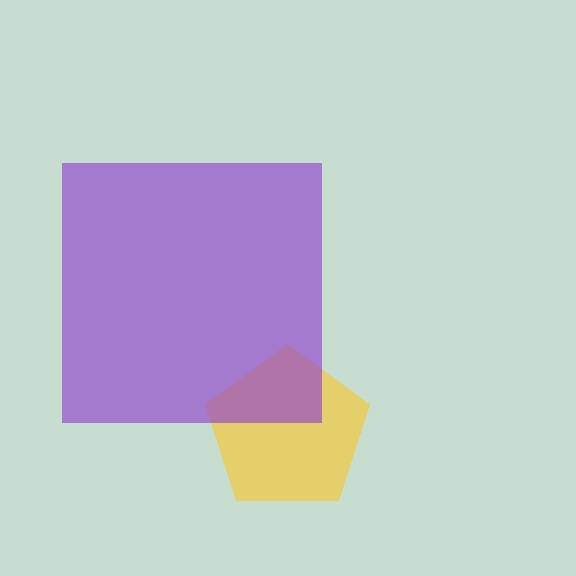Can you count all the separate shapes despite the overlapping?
Yes, there are 2 separate shapes.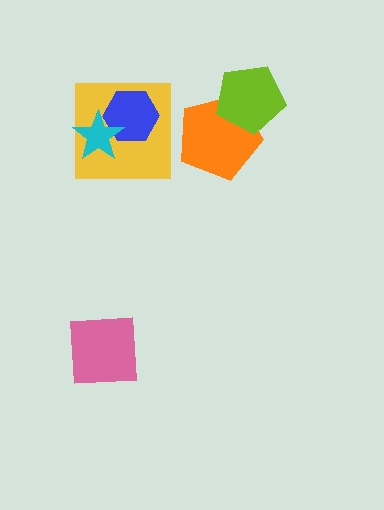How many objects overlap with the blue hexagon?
2 objects overlap with the blue hexagon.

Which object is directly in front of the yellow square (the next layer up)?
The blue hexagon is directly in front of the yellow square.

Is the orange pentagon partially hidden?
Yes, it is partially covered by another shape.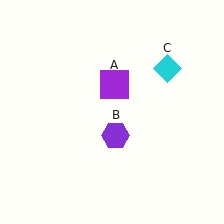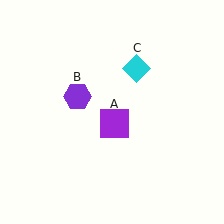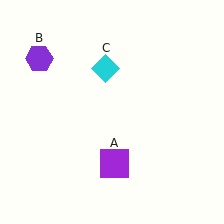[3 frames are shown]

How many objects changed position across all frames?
3 objects changed position: purple square (object A), purple hexagon (object B), cyan diamond (object C).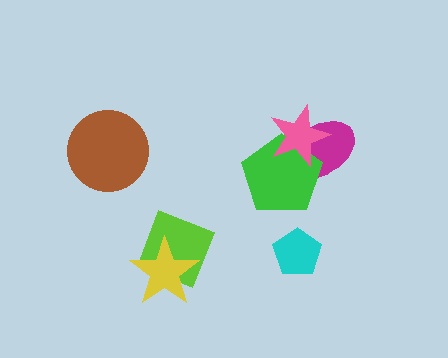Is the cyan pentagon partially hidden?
No, no other shape covers it.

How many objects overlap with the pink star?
2 objects overlap with the pink star.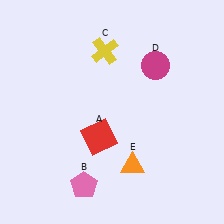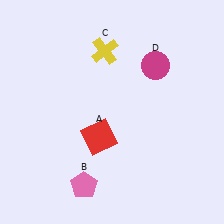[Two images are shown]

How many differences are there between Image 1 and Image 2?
There is 1 difference between the two images.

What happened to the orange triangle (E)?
The orange triangle (E) was removed in Image 2. It was in the bottom-right area of Image 1.